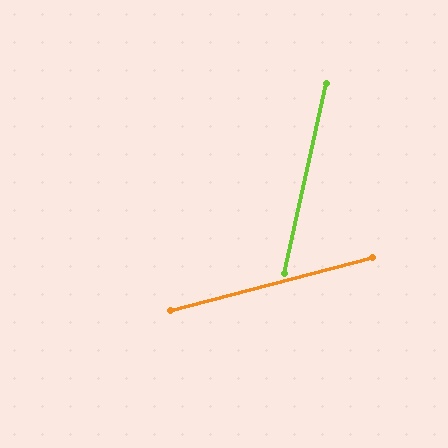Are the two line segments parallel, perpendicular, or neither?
Neither parallel nor perpendicular — they differ by about 62°.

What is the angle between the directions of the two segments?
Approximately 62 degrees.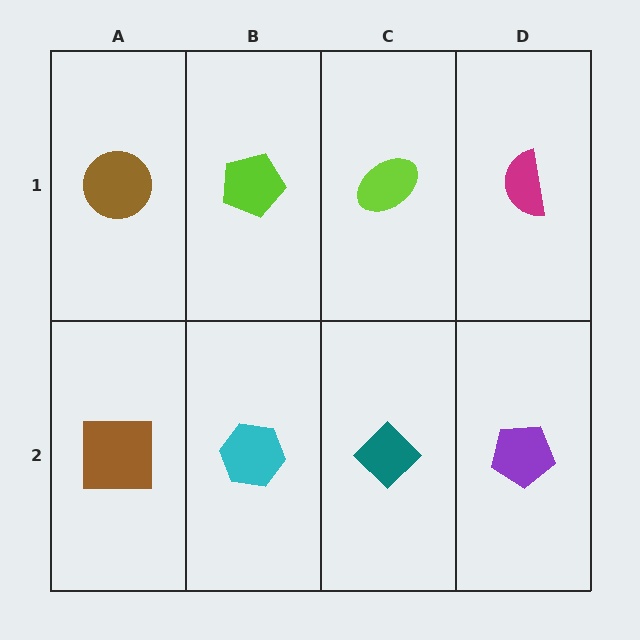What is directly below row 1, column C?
A teal diamond.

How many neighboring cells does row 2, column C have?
3.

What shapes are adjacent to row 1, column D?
A purple pentagon (row 2, column D), a lime ellipse (row 1, column C).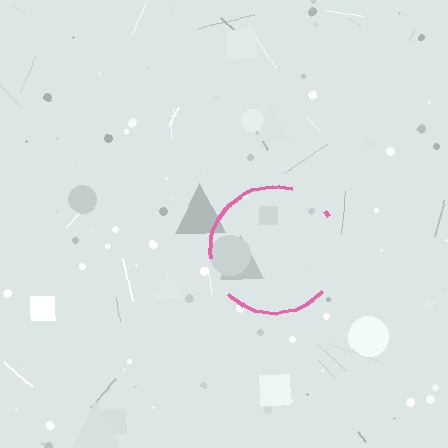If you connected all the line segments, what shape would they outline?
They would outline a circle.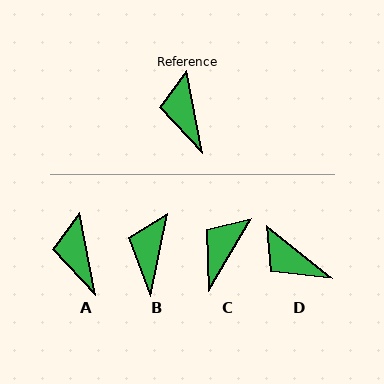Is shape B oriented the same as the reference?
No, it is off by about 23 degrees.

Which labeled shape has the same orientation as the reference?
A.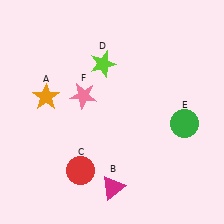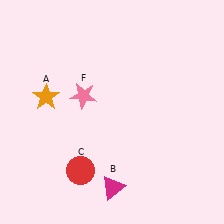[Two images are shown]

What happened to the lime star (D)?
The lime star (D) was removed in Image 2. It was in the top-left area of Image 1.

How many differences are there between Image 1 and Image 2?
There are 2 differences between the two images.